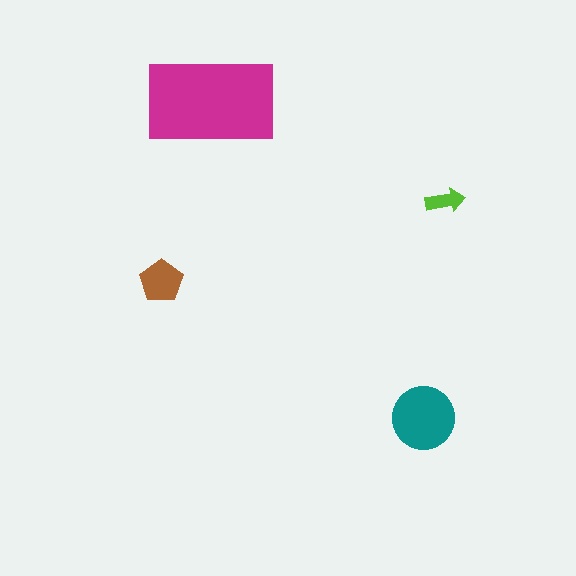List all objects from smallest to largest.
The lime arrow, the brown pentagon, the teal circle, the magenta rectangle.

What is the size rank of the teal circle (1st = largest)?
2nd.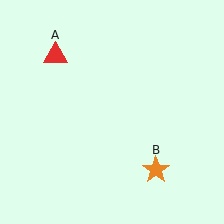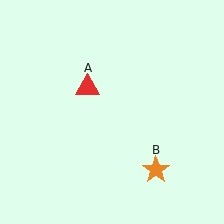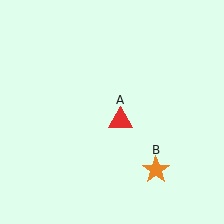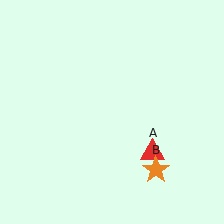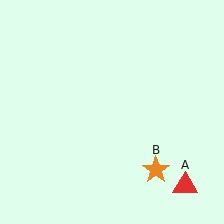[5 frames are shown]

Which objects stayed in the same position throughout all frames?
Orange star (object B) remained stationary.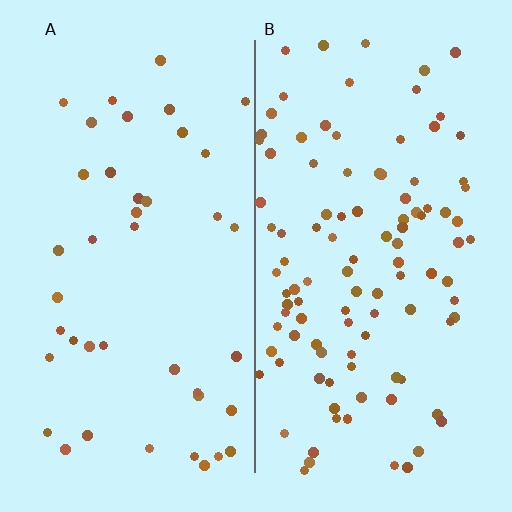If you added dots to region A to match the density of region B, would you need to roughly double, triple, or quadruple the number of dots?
Approximately triple.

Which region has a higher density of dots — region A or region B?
B (the right).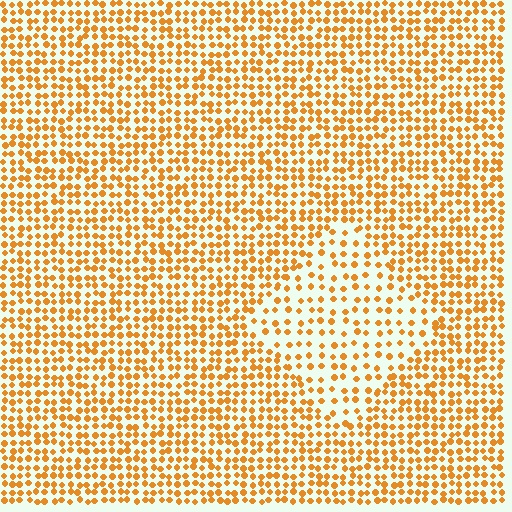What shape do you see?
I see a diamond.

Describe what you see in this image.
The image contains small orange elements arranged at two different densities. A diamond-shaped region is visible where the elements are less densely packed than the surrounding area.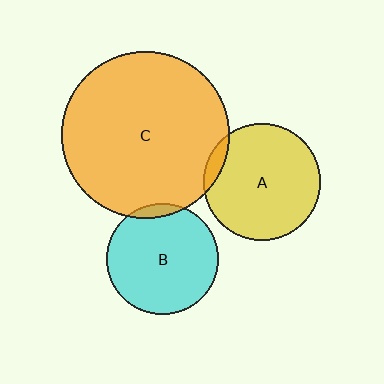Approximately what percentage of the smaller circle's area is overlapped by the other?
Approximately 5%.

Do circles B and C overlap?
Yes.